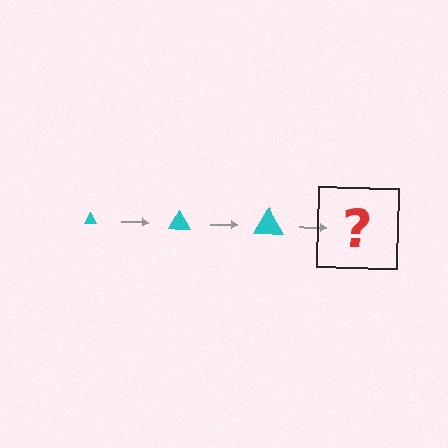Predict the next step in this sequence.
The next step is a cyan triangle, larger than the previous one.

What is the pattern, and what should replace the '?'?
The pattern is that the triangle gets progressively larger each step. The '?' should be a cyan triangle, larger than the previous one.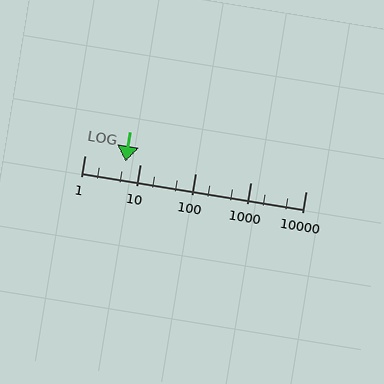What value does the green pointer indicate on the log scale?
The pointer indicates approximately 5.4.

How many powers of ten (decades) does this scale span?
The scale spans 4 decades, from 1 to 10000.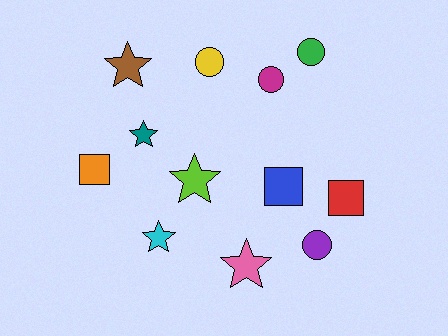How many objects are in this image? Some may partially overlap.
There are 12 objects.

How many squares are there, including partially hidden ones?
There are 3 squares.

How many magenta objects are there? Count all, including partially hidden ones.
There is 1 magenta object.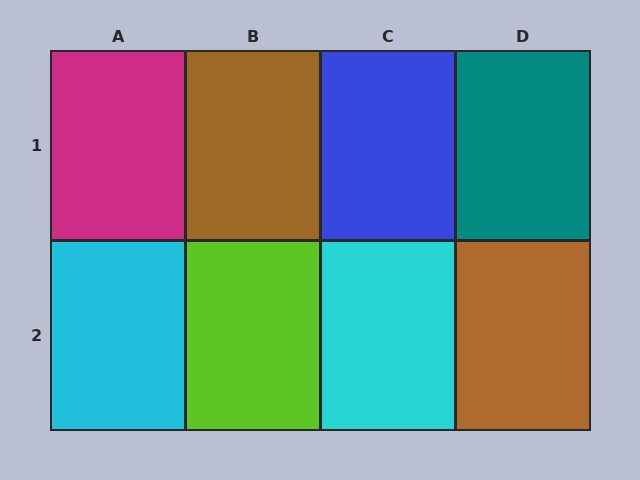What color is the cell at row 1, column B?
Brown.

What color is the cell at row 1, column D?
Teal.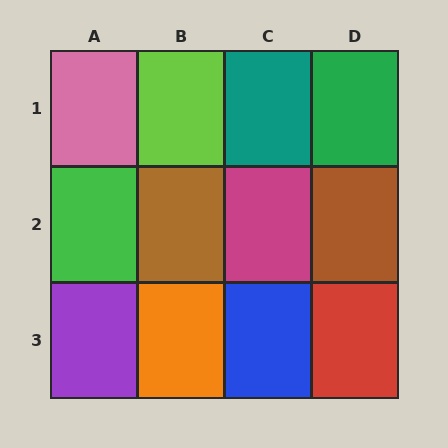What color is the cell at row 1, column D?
Green.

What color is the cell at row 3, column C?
Blue.